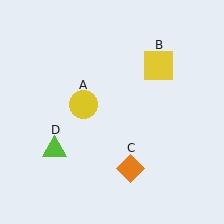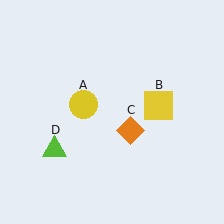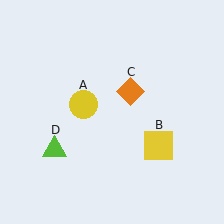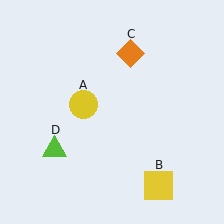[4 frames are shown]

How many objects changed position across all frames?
2 objects changed position: yellow square (object B), orange diamond (object C).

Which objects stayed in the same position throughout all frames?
Yellow circle (object A) and lime triangle (object D) remained stationary.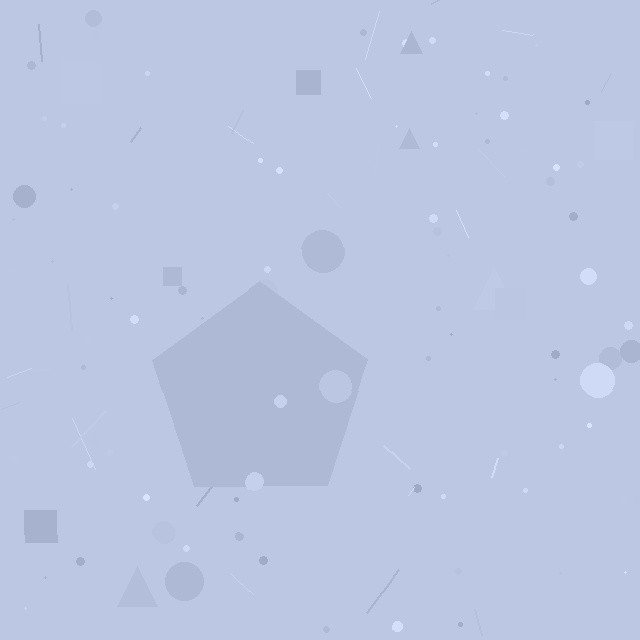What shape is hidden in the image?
A pentagon is hidden in the image.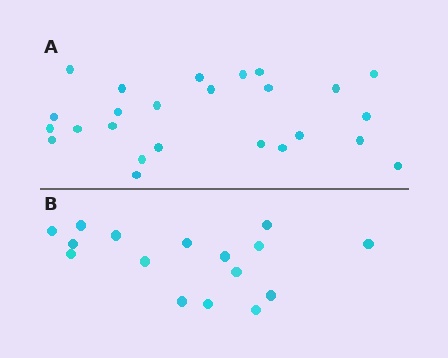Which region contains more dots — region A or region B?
Region A (the top region) has more dots.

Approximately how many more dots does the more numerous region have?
Region A has roughly 8 or so more dots than region B.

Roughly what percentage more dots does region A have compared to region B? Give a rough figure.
About 55% more.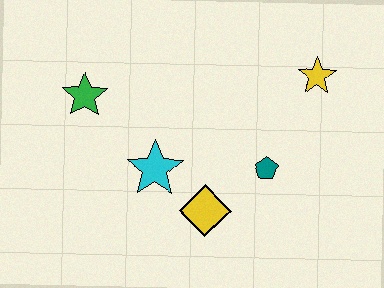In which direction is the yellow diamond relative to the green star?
The yellow diamond is to the right of the green star.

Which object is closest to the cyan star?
The yellow diamond is closest to the cyan star.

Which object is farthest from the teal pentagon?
The green star is farthest from the teal pentagon.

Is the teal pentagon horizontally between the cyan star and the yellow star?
Yes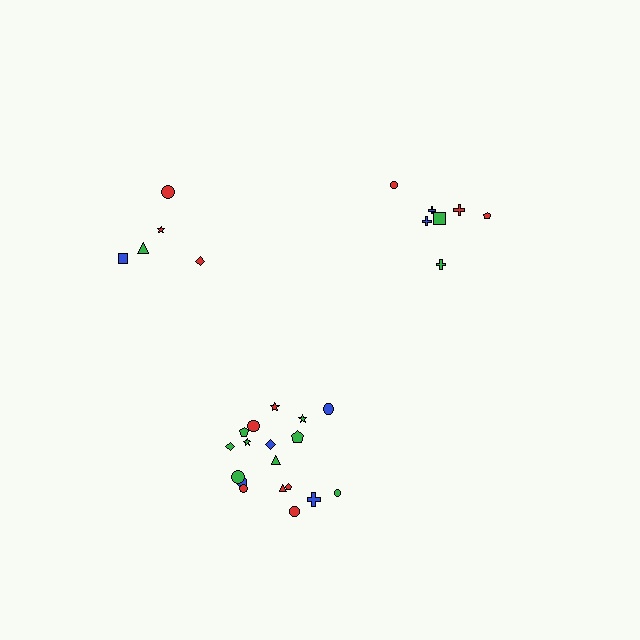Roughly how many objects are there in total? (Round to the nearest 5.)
Roughly 30 objects in total.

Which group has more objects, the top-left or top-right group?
The top-right group.